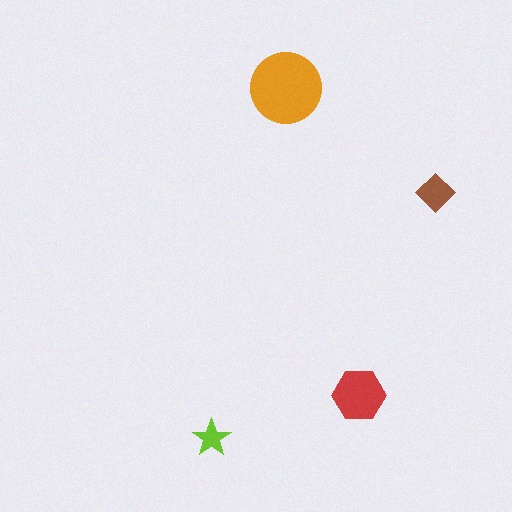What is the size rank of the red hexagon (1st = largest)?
2nd.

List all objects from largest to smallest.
The orange circle, the red hexagon, the brown diamond, the lime star.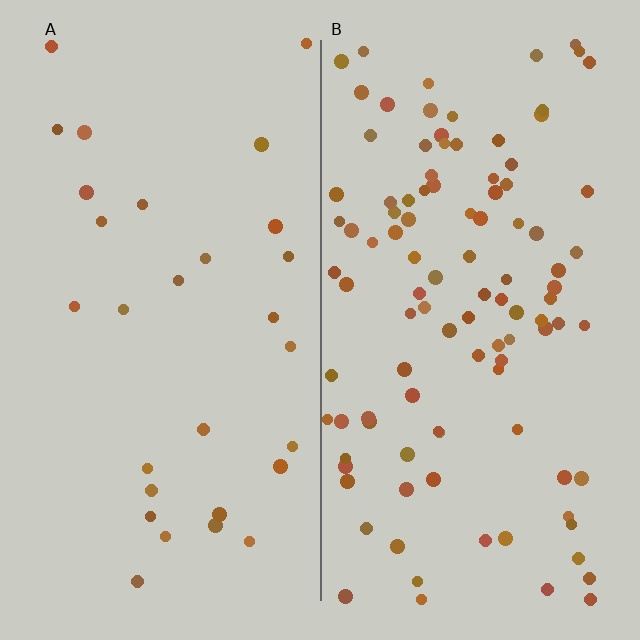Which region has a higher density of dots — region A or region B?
B (the right).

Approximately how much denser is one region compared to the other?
Approximately 3.6× — region B over region A.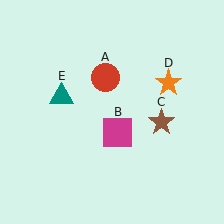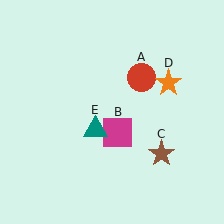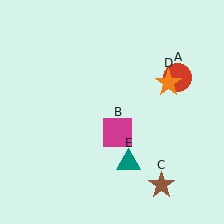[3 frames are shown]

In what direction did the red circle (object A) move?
The red circle (object A) moved right.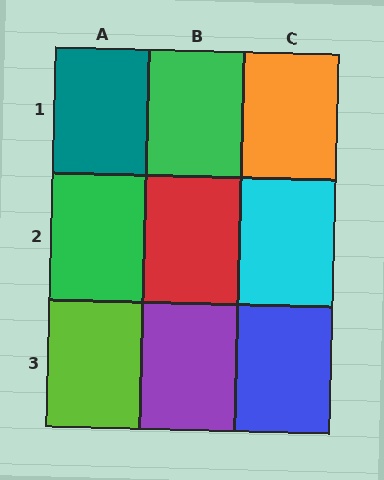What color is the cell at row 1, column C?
Orange.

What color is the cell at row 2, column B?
Red.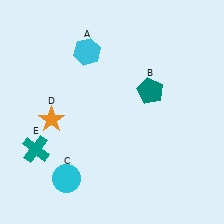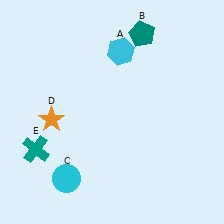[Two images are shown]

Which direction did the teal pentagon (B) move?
The teal pentagon (B) moved up.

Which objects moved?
The objects that moved are: the cyan hexagon (A), the teal pentagon (B).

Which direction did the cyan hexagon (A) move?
The cyan hexagon (A) moved right.